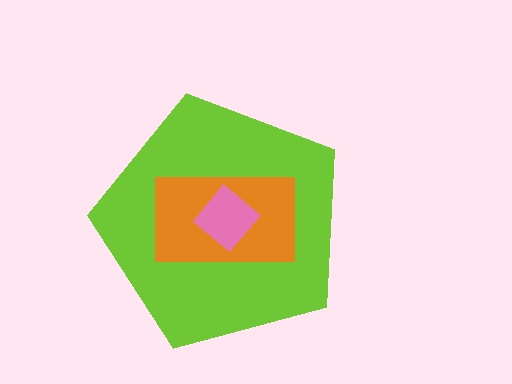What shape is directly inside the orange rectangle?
The pink diamond.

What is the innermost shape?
The pink diamond.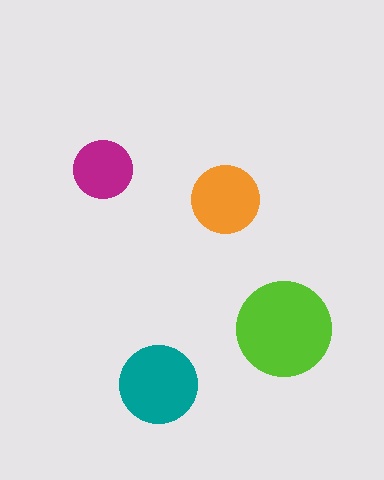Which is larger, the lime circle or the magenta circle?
The lime one.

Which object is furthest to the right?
The lime circle is rightmost.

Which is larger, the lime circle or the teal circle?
The lime one.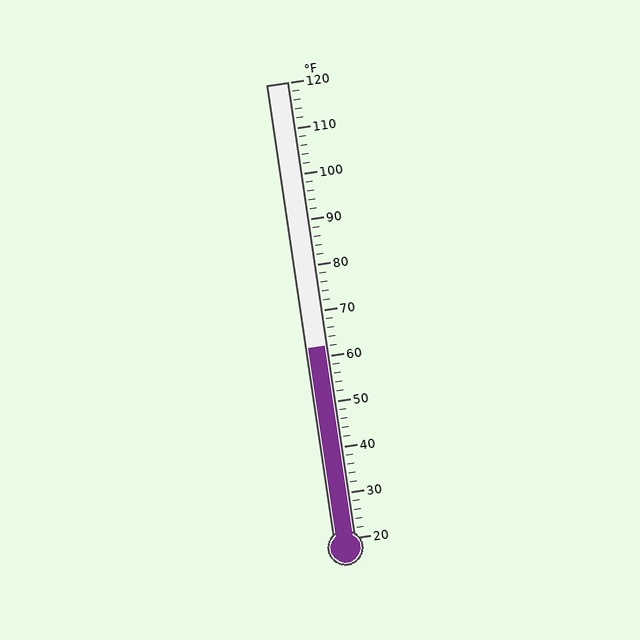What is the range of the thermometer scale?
The thermometer scale ranges from 20°F to 120°F.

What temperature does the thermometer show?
The thermometer shows approximately 62°F.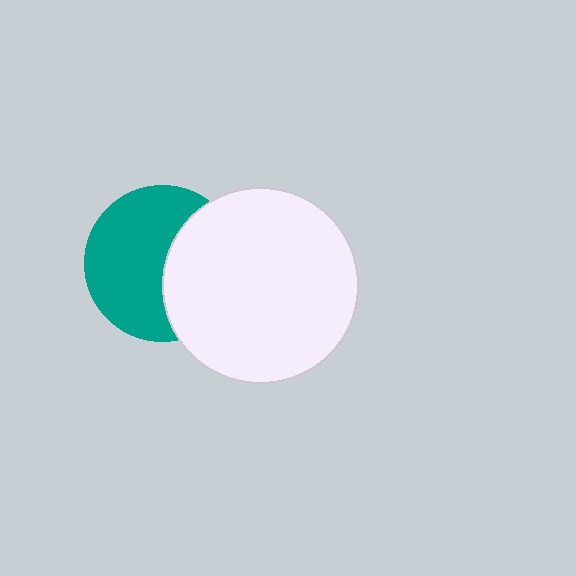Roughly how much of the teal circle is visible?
About half of it is visible (roughly 60%).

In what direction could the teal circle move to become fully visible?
The teal circle could move left. That would shift it out from behind the white circle entirely.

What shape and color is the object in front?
The object in front is a white circle.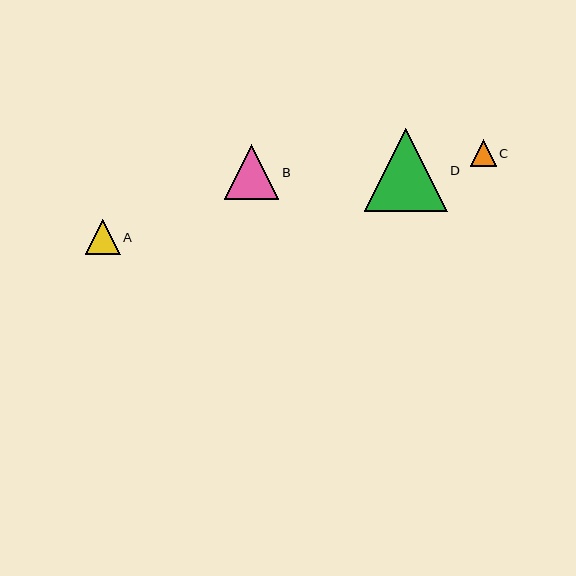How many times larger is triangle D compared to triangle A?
Triangle D is approximately 2.4 times the size of triangle A.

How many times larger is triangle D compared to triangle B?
Triangle D is approximately 1.5 times the size of triangle B.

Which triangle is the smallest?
Triangle C is the smallest with a size of approximately 26 pixels.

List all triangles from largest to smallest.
From largest to smallest: D, B, A, C.